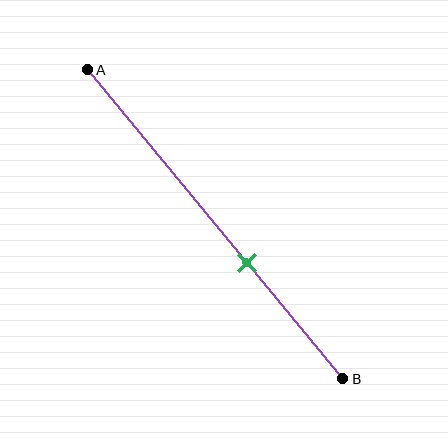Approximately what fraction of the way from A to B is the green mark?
The green mark is approximately 60% of the way from A to B.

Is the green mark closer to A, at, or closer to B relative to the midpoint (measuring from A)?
The green mark is closer to point B than the midpoint of segment AB.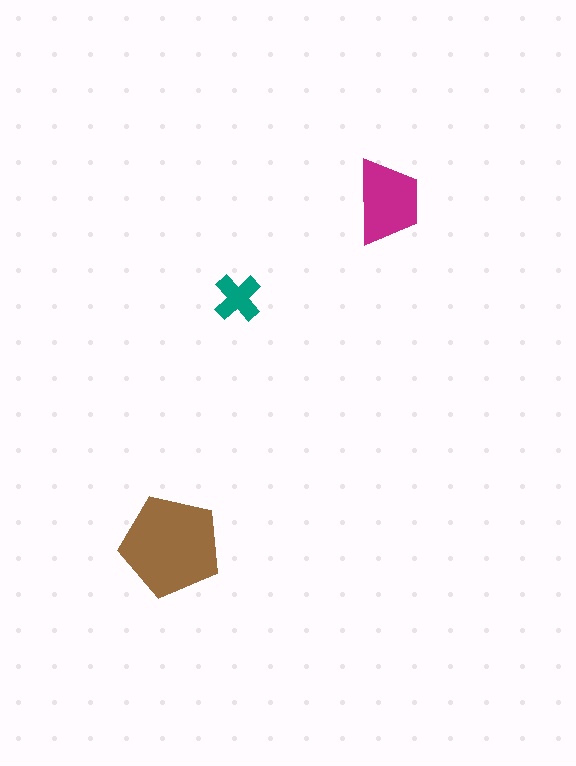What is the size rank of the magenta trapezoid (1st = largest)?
2nd.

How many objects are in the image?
There are 3 objects in the image.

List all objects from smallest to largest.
The teal cross, the magenta trapezoid, the brown pentagon.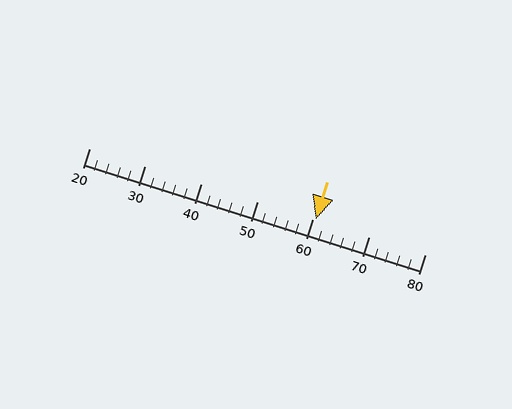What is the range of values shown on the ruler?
The ruler shows values from 20 to 80.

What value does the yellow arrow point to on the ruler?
The yellow arrow points to approximately 60.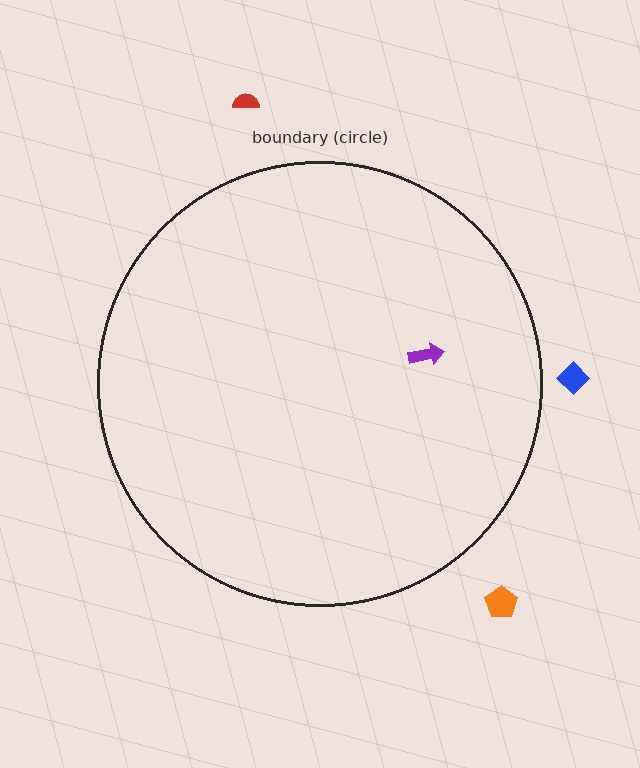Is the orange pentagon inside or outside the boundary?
Outside.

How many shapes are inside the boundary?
1 inside, 3 outside.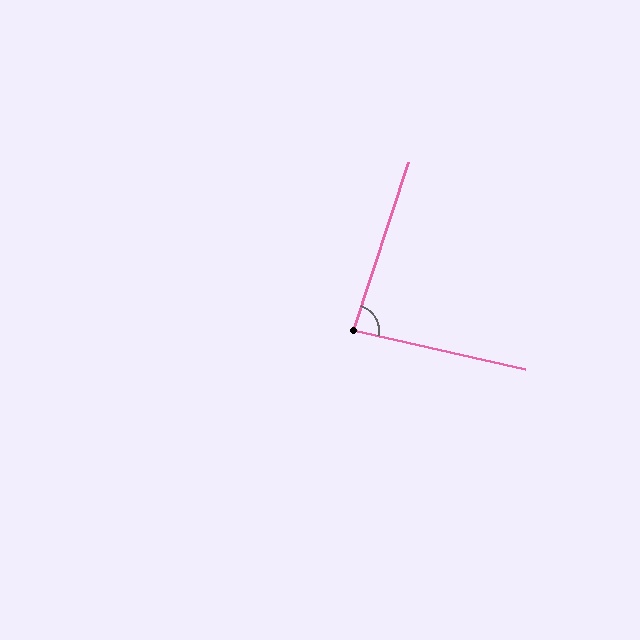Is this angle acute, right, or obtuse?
It is acute.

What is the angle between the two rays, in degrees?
Approximately 85 degrees.